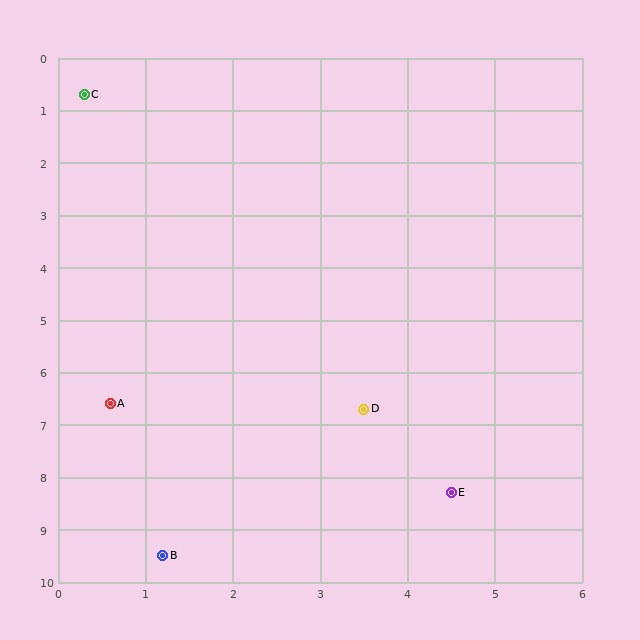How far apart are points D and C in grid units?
Points D and C are about 6.8 grid units apart.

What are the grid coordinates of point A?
Point A is at approximately (0.6, 6.6).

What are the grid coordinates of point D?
Point D is at approximately (3.5, 6.7).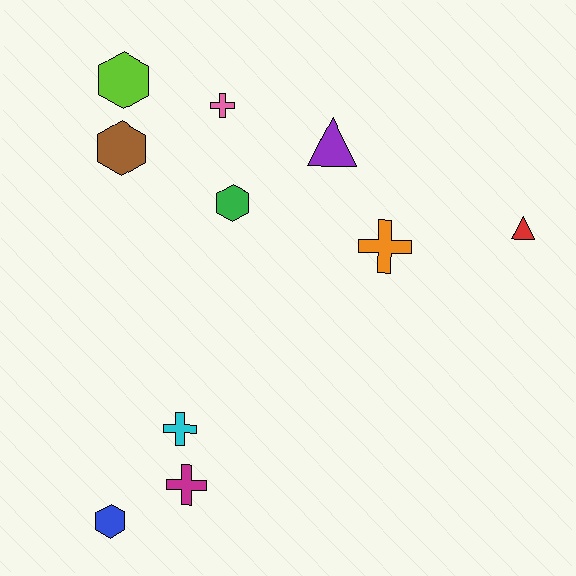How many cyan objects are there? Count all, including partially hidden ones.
There is 1 cyan object.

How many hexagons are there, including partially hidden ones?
There are 4 hexagons.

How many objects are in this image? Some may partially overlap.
There are 10 objects.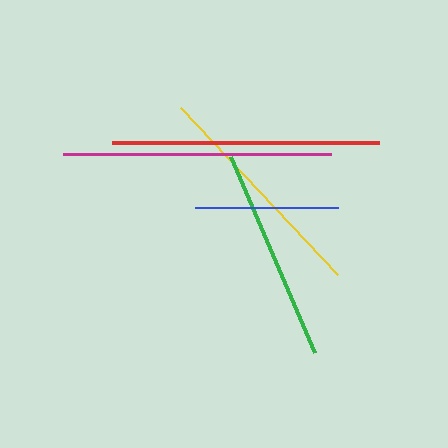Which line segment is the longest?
The magenta line is the longest at approximately 268 pixels.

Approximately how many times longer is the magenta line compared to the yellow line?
The magenta line is approximately 1.2 times the length of the yellow line.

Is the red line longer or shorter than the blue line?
The red line is longer than the blue line.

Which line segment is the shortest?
The blue line is the shortest at approximately 143 pixels.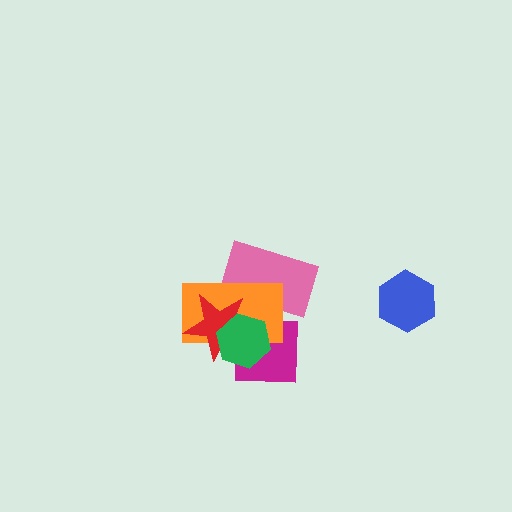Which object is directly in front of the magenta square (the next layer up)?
The orange rectangle is directly in front of the magenta square.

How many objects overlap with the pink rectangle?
3 objects overlap with the pink rectangle.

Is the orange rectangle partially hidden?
Yes, it is partially covered by another shape.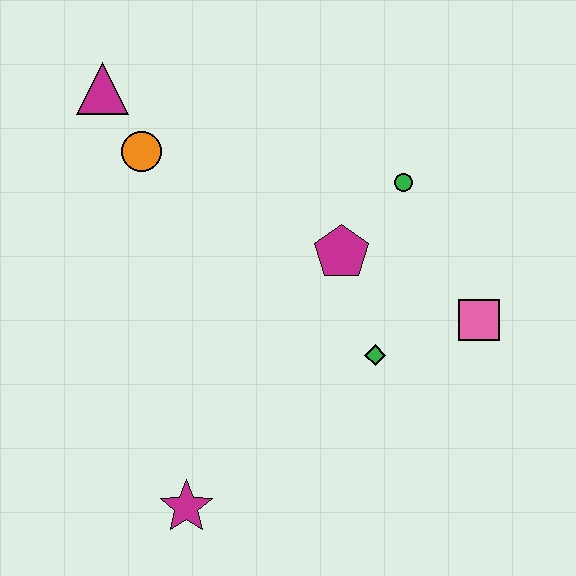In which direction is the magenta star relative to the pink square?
The magenta star is to the left of the pink square.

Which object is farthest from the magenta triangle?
The pink square is farthest from the magenta triangle.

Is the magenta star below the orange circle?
Yes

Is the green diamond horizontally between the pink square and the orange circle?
Yes